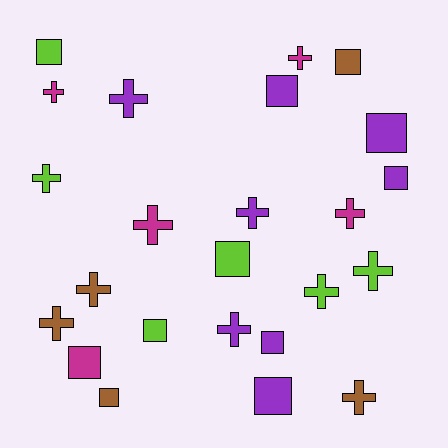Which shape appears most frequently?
Cross, with 13 objects.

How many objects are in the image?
There are 24 objects.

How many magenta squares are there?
There is 1 magenta square.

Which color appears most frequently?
Purple, with 8 objects.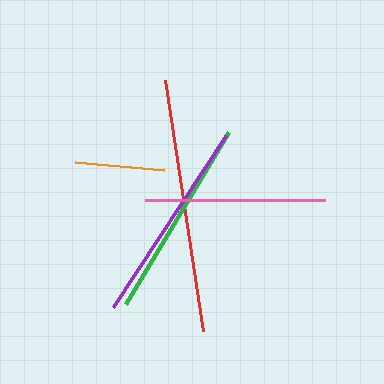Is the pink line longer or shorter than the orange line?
The pink line is longer than the orange line.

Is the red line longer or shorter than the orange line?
The red line is longer than the orange line.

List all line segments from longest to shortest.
From longest to shortest: red, purple, green, pink, orange.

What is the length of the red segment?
The red segment is approximately 254 pixels long.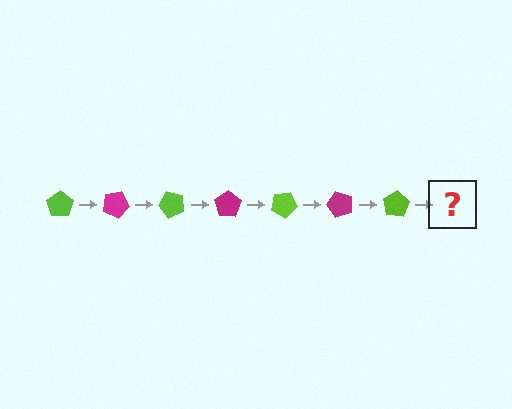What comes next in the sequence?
The next element should be a magenta pentagon, rotated 175 degrees from the start.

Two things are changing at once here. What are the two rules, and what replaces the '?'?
The two rules are that it rotates 25 degrees each step and the color cycles through lime and magenta. The '?' should be a magenta pentagon, rotated 175 degrees from the start.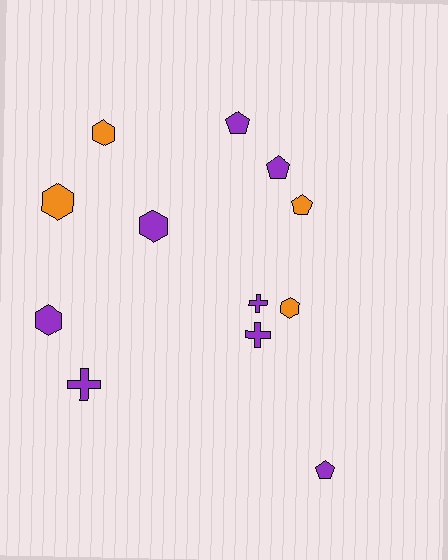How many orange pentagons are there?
There is 1 orange pentagon.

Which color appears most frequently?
Purple, with 8 objects.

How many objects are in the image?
There are 12 objects.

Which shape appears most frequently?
Hexagon, with 5 objects.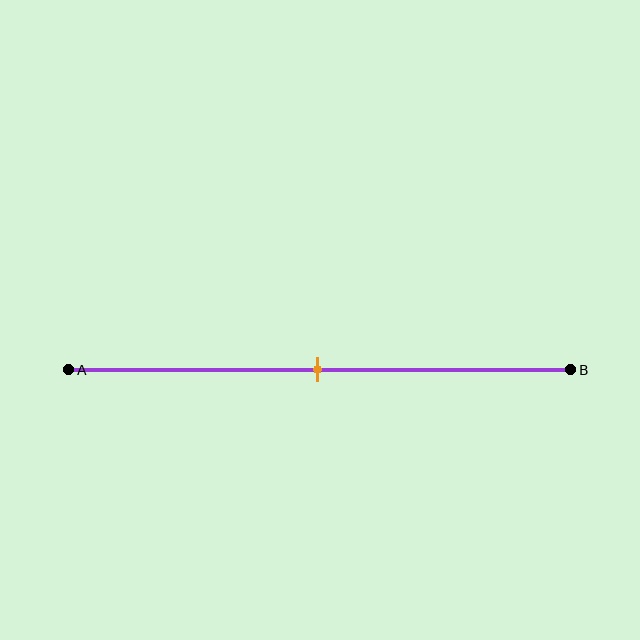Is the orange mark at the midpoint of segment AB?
Yes, the mark is approximately at the midpoint.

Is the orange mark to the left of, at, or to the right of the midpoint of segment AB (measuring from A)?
The orange mark is approximately at the midpoint of segment AB.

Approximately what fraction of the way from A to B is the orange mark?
The orange mark is approximately 50% of the way from A to B.